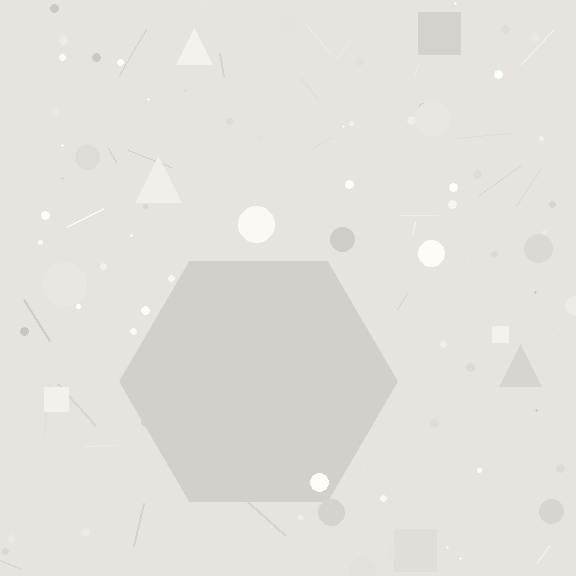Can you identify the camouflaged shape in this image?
The camouflaged shape is a hexagon.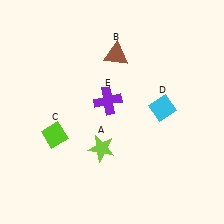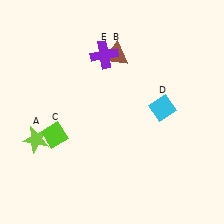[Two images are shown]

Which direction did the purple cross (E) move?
The purple cross (E) moved up.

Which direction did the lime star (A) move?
The lime star (A) moved left.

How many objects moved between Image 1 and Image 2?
2 objects moved between the two images.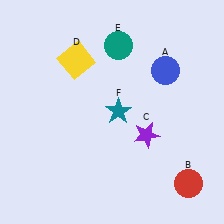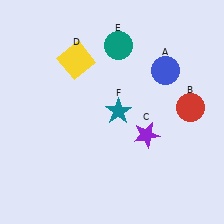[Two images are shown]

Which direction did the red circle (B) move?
The red circle (B) moved up.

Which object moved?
The red circle (B) moved up.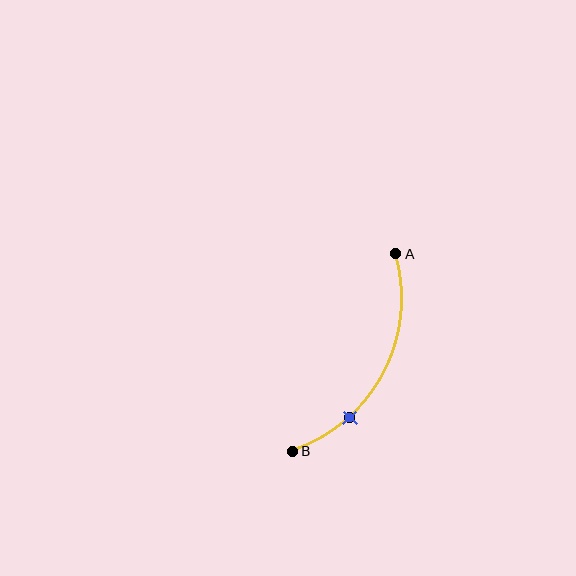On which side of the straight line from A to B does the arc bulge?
The arc bulges to the right of the straight line connecting A and B.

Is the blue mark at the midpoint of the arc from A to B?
No. The blue mark lies on the arc but is closer to endpoint B. The arc midpoint would be at the point on the curve equidistant along the arc from both A and B.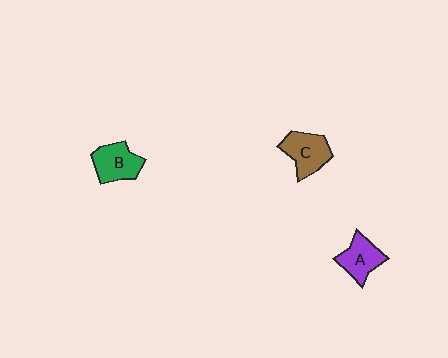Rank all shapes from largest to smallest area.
From largest to smallest: C (brown), B (green), A (purple).